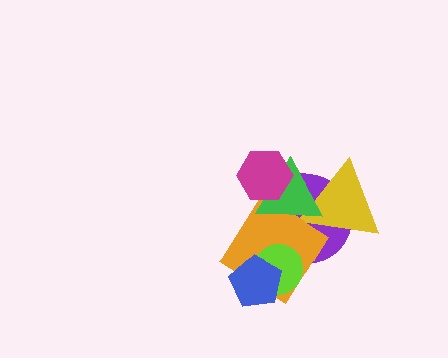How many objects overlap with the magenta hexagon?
2 objects overlap with the magenta hexagon.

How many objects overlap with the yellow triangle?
2 objects overlap with the yellow triangle.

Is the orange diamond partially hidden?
Yes, it is partially covered by another shape.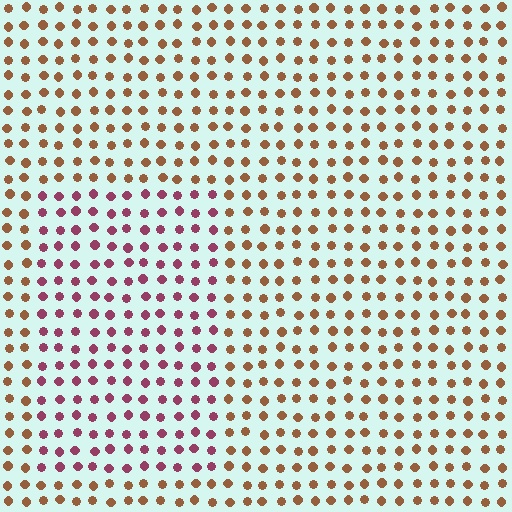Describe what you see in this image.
The image is filled with small brown elements in a uniform arrangement. A rectangle-shaped region is visible where the elements are tinted to a slightly different hue, forming a subtle color boundary.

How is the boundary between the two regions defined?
The boundary is defined purely by a slight shift in hue (about 49 degrees). Spacing, size, and orientation are identical on both sides.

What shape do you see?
I see a rectangle.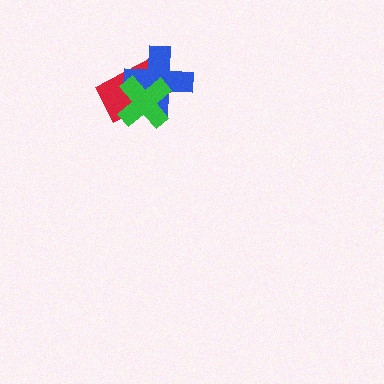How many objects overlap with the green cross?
2 objects overlap with the green cross.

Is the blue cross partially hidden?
Yes, it is partially covered by another shape.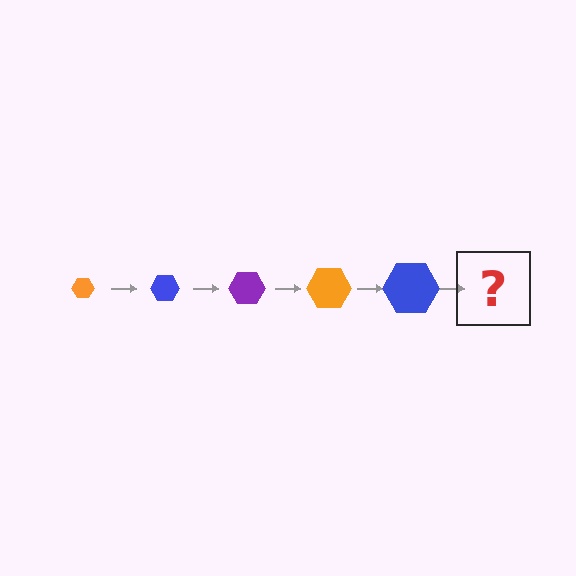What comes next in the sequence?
The next element should be a purple hexagon, larger than the previous one.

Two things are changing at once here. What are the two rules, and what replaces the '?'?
The two rules are that the hexagon grows larger each step and the color cycles through orange, blue, and purple. The '?' should be a purple hexagon, larger than the previous one.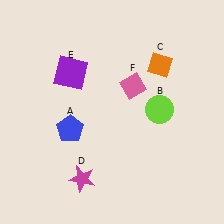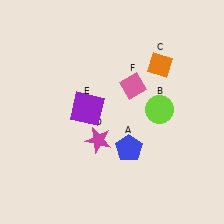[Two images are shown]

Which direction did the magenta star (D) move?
The magenta star (D) moved up.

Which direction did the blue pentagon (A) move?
The blue pentagon (A) moved right.